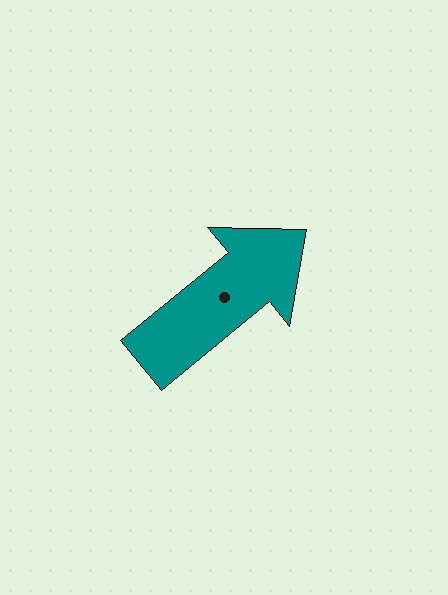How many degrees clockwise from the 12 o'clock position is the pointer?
Approximately 51 degrees.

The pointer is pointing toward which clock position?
Roughly 2 o'clock.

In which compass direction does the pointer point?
Northeast.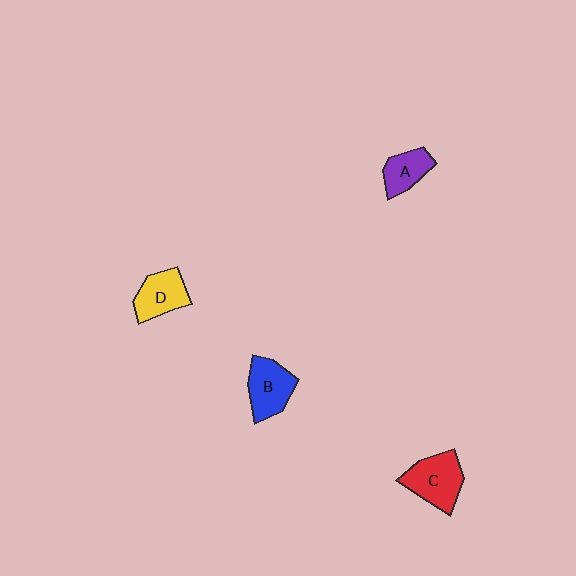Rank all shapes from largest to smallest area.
From largest to smallest: C (red), B (blue), D (yellow), A (purple).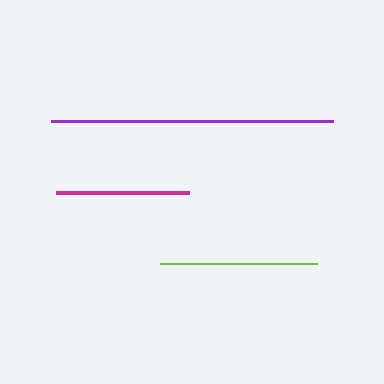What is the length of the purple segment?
The purple segment is approximately 282 pixels long.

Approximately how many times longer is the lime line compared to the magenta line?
The lime line is approximately 1.2 times the length of the magenta line.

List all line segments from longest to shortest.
From longest to shortest: purple, lime, magenta.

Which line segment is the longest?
The purple line is the longest at approximately 282 pixels.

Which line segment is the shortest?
The magenta line is the shortest at approximately 133 pixels.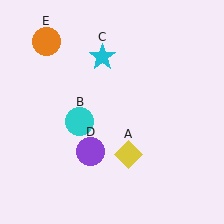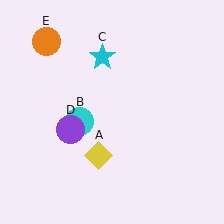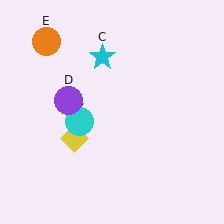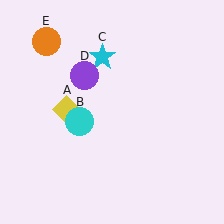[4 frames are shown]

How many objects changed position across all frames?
2 objects changed position: yellow diamond (object A), purple circle (object D).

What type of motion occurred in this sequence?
The yellow diamond (object A), purple circle (object D) rotated clockwise around the center of the scene.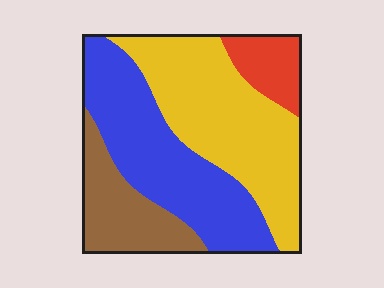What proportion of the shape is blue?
Blue covers roughly 35% of the shape.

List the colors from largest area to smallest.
From largest to smallest: yellow, blue, brown, red.